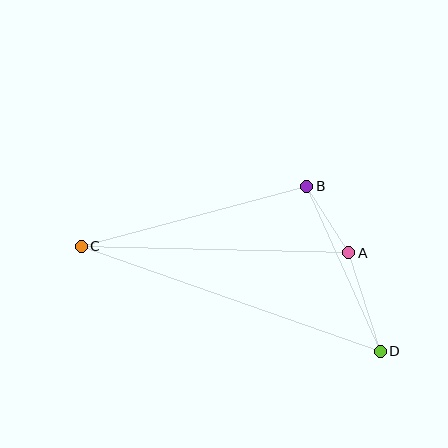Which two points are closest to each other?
Points A and B are closest to each other.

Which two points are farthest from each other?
Points C and D are farthest from each other.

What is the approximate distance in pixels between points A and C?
The distance between A and C is approximately 267 pixels.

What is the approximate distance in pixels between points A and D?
The distance between A and D is approximately 103 pixels.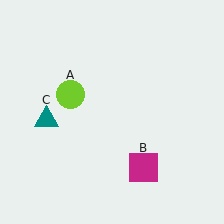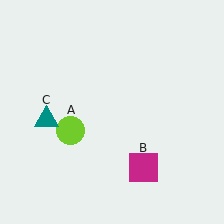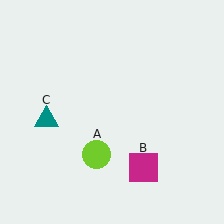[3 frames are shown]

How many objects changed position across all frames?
1 object changed position: lime circle (object A).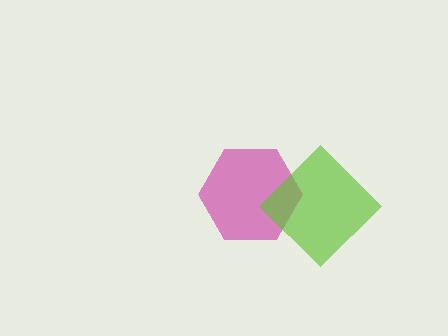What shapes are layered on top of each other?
The layered shapes are: a magenta hexagon, a lime diamond.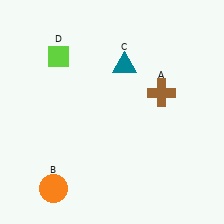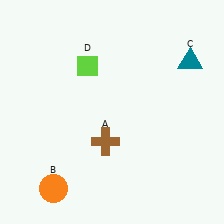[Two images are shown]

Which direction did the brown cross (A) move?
The brown cross (A) moved left.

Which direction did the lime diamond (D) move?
The lime diamond (D) moved right.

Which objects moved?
The objects that moved are: the brown cross (A), the teal triangle (C), the lime diamond (D).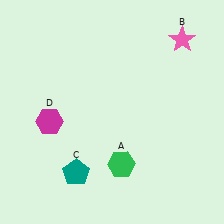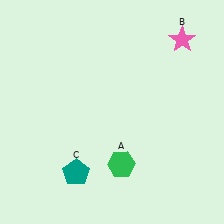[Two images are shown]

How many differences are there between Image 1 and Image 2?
There is 1 difference between the two images.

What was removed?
The magenta hexagon (D) was removed in Image 2.